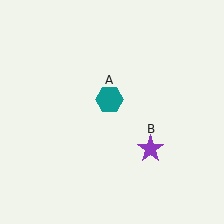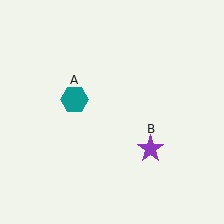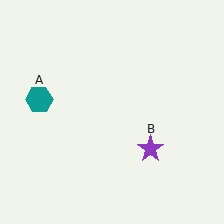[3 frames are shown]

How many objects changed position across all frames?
1 object changed position: teal hexagon (object A).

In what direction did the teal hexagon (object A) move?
The teal hexagon (object A) moved left.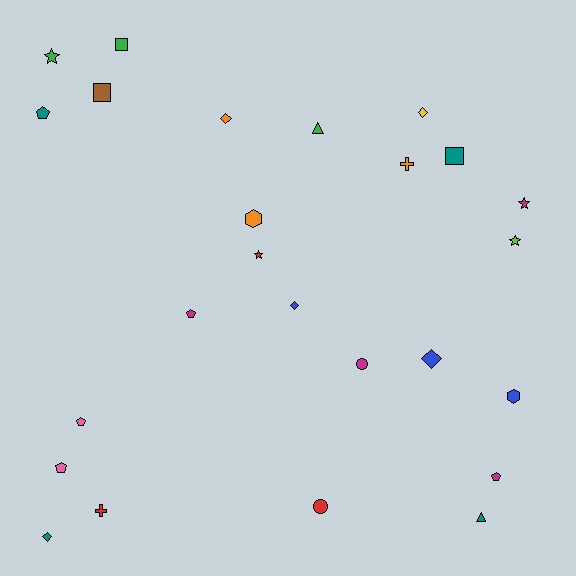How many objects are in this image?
There are 25 objects.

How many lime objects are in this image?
There is 1 lime object.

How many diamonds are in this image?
There are 5 diamonds.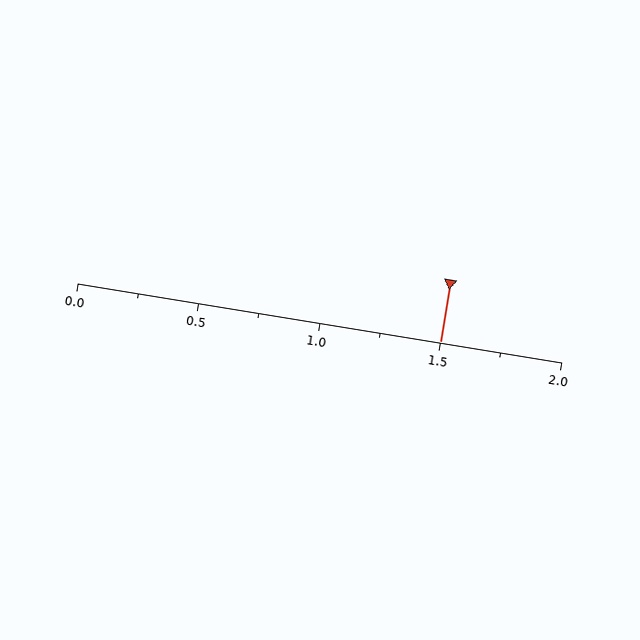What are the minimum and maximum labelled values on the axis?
The axis runs from 0.0 to 2.0.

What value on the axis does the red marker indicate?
The marker indicates approximately 1.5.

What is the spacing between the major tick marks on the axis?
The major ticks are spaced 0.5 apart.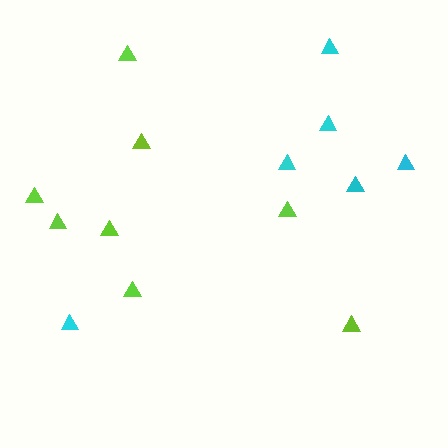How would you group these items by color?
There are 2 groups: one group of cyan triangles (6) and one group of lime triangles (8).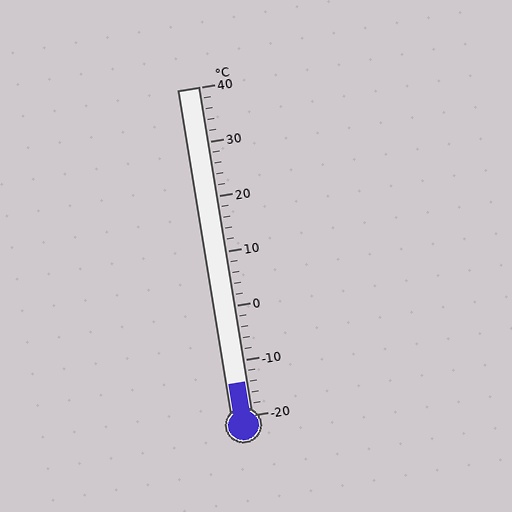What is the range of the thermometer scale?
The thermometer scale ranges from -20°C to 40°C.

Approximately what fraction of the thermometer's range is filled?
The thermometer is filled to approximately 10% of its range.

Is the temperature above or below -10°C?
The temperature is below -10°C.